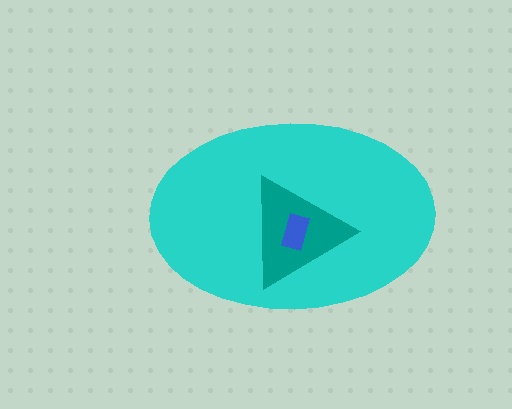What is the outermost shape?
The cyan ellipse.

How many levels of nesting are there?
3.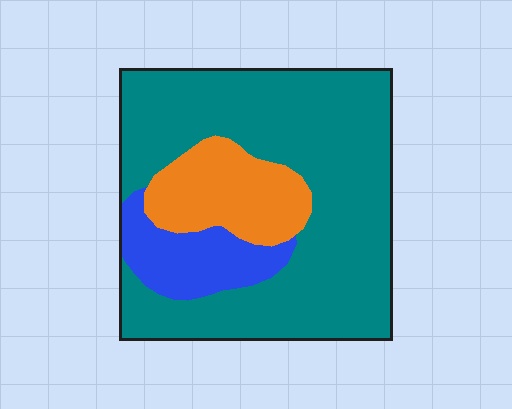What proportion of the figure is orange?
Orange takes up less than a quarter of the figure.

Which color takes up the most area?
Teal, at roughly 70%.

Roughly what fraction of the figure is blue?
Blue takes up about one eighth (1/8) of the figure.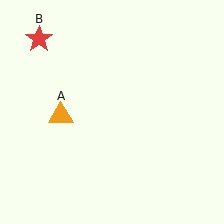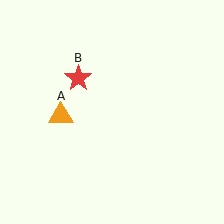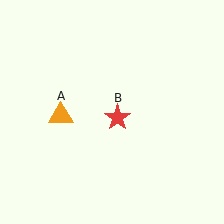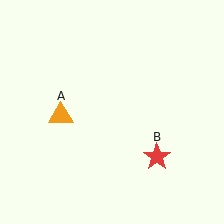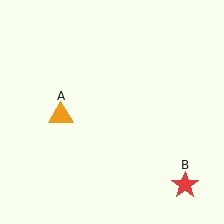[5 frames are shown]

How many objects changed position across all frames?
1 object changed position: red star (object B).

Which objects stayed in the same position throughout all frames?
Orange triangle (object A) remained stationary.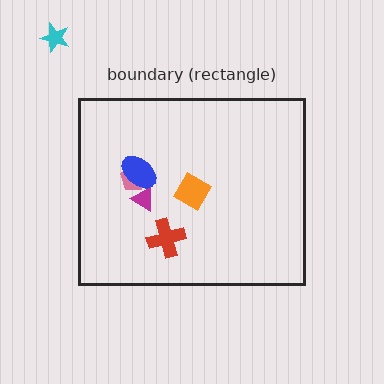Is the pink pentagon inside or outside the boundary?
Inside.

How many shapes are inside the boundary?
5 inside, 1 outside.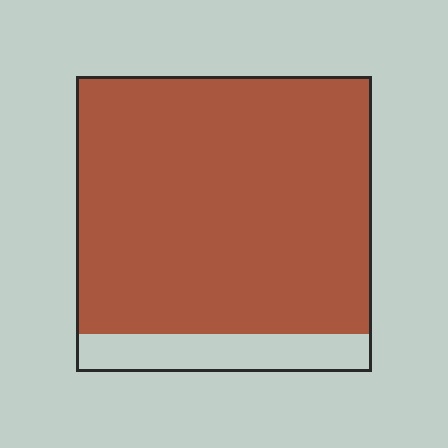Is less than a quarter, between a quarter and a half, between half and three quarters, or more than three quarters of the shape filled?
More than three quarters.